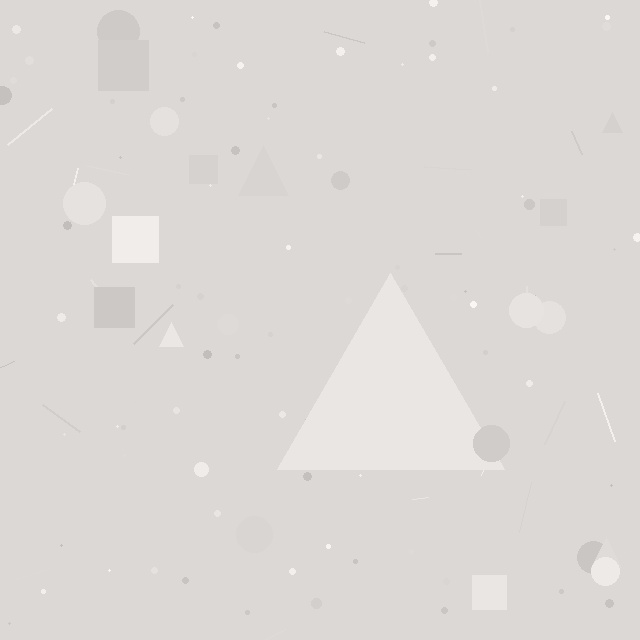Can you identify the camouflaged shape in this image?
The camouflaged shape is a triangle.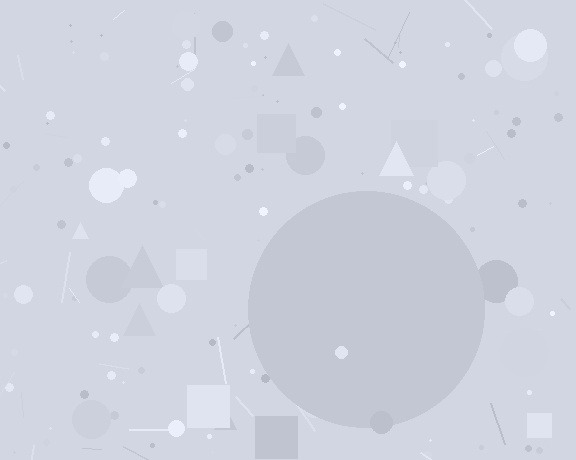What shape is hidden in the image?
A circle is hidden in the image.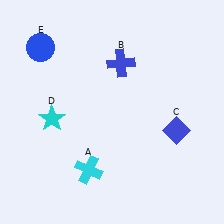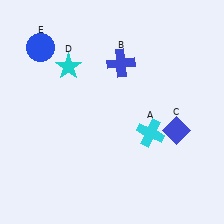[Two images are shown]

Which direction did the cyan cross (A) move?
The cyan cross (A) moved right.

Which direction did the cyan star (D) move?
The cyan star (D) moved up.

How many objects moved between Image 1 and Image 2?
2 objects moved between the two images.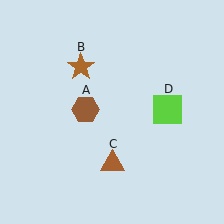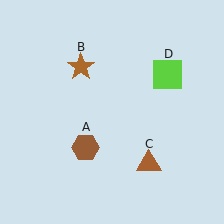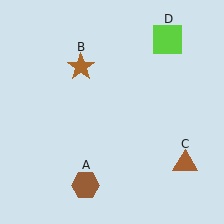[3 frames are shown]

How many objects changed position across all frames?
3 objects changed position: brown hexagon (object A), brown triangle (object C), lime square (object D).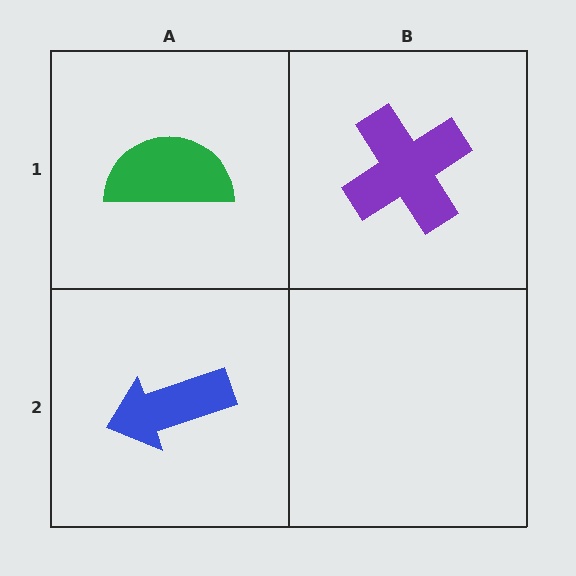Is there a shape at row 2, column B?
No, that cell is empty.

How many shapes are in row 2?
1 shape.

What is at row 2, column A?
A blue arrow.